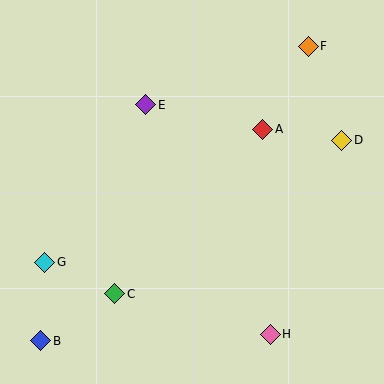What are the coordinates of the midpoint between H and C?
The midpoint between H and C is at (192, 314).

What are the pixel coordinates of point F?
Point F is at (308, 46).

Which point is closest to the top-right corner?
Point F is closest to the top-right corner.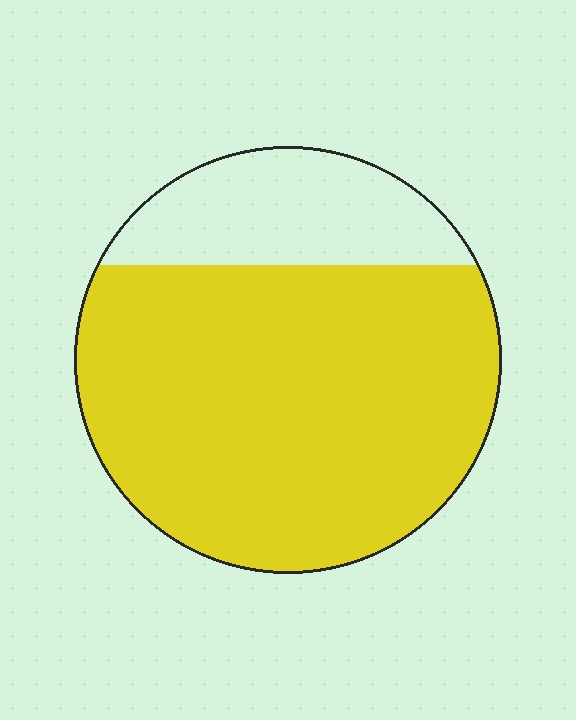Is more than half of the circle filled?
Yes.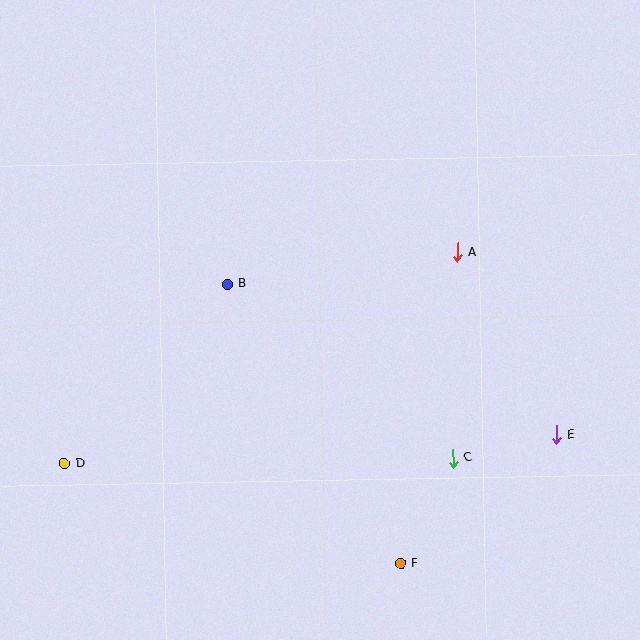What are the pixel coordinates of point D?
Point D is at (64, 463).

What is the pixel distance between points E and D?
The distance between E and D is 493 pixels.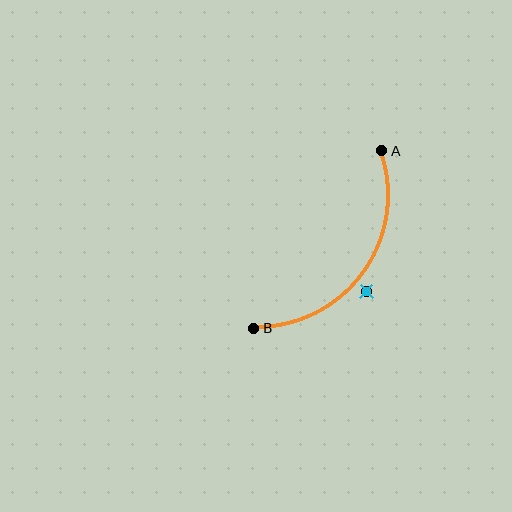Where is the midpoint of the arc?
The arc midpoint is the point on the curve farthest from the straight line joining A and B. It sits below and to the right of that line.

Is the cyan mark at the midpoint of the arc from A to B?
No — the cyan mark does not lie on the arc at all. It sits slightly outside the curve.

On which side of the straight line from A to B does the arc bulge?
The arc bulges below and to the right of the straight line connecting A and B.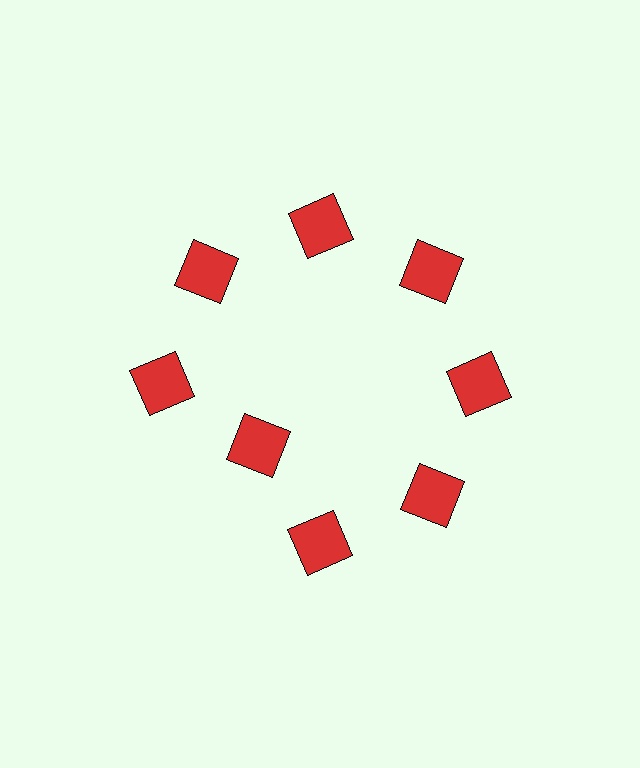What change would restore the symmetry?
The symmetry would be restored by moving it outward, back onto the ring so that all 8 squares sit at equal angles and equal distance from the center.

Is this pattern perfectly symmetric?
No. The 8 red squares are arranged in a ring, but one element near the 8 o'clock position is pulled inward toward the center, breaking the 8-fold rotational symmetry.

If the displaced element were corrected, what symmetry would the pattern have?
It would have 8-fold rotational symmetry — the pattern would map onto itself every 45 degrees.